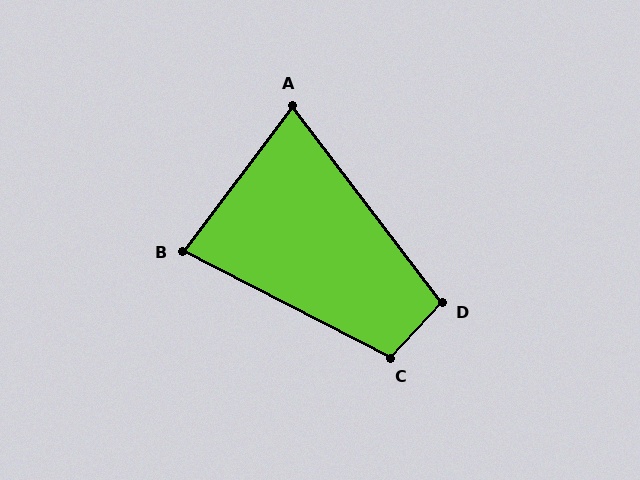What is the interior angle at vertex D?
Approximately 99 degrees (obtuse).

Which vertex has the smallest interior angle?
A, at approximately 74 degrees.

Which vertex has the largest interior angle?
C, at approximately 106 degrees.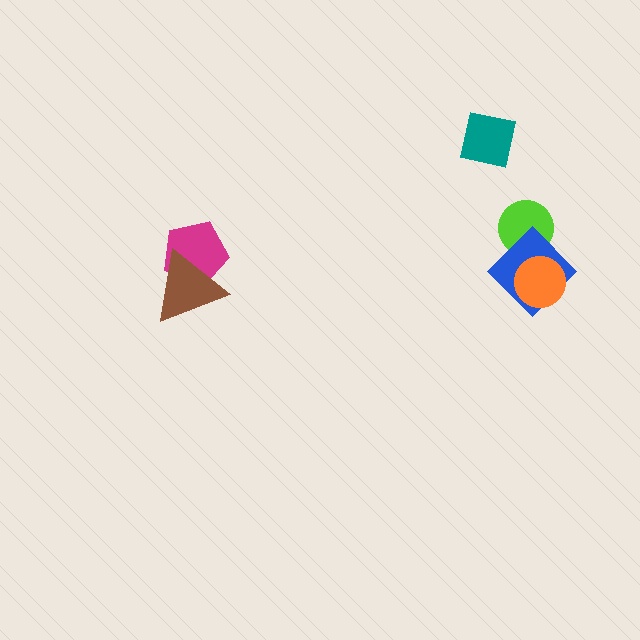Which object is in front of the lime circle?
The blue diamond is in front of the lime circle.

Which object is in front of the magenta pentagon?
The brown triangle is in front of the magenta pentagon.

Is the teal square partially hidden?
No, no other shape covers it.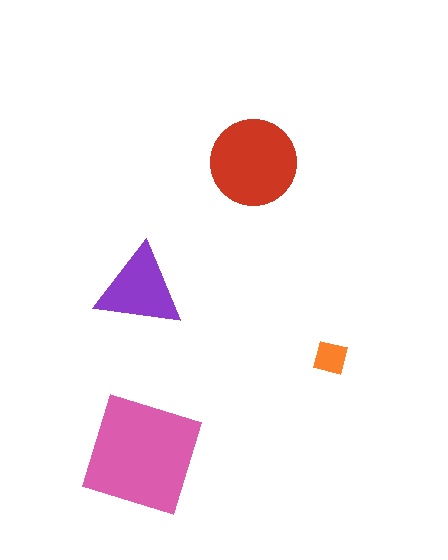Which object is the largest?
The pink square.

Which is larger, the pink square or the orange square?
The pink square.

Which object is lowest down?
The pink square is bottommost.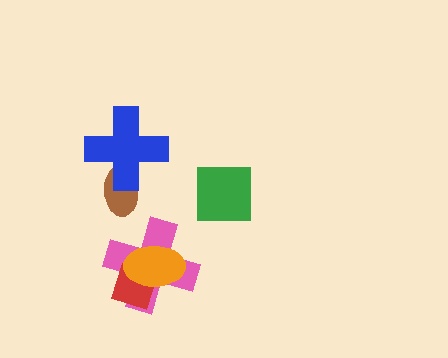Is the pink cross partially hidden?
Yes, it is partially covered by another shape.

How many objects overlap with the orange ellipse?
2 objects overlap with the orange ellipse.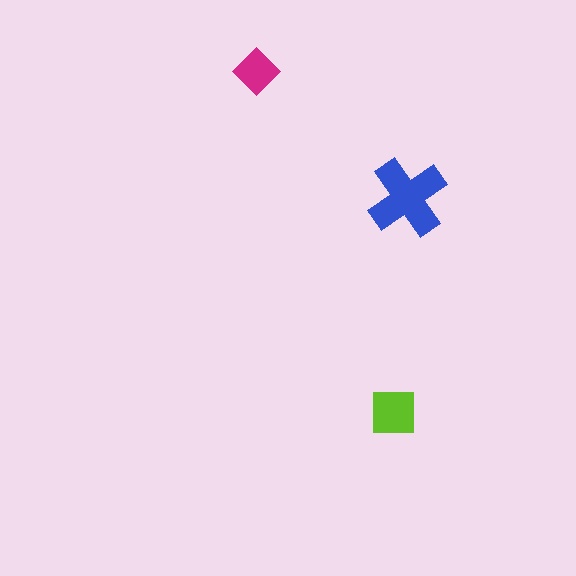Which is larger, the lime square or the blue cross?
The blue cross.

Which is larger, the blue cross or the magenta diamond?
The blue cross.